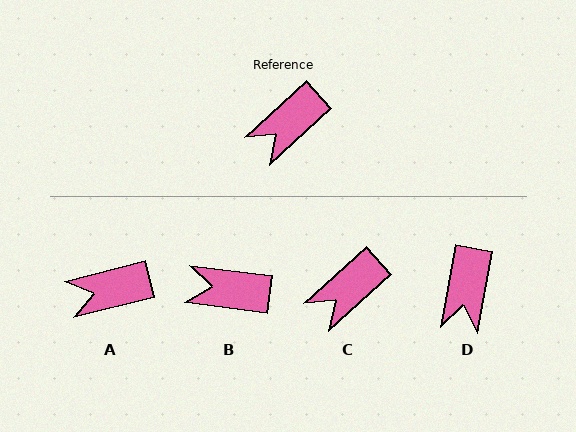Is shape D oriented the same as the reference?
No, it is off by about 38 degrees.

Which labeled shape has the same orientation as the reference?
C.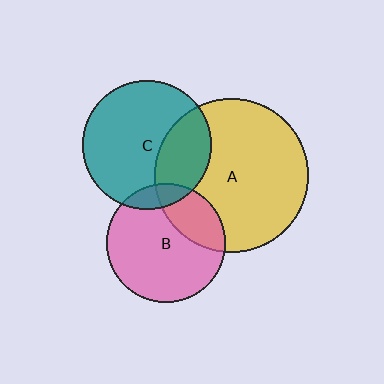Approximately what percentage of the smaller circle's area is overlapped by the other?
Approximately 10%.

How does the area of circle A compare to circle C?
Approximately 1.4 times.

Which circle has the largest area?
Circle A (yellow).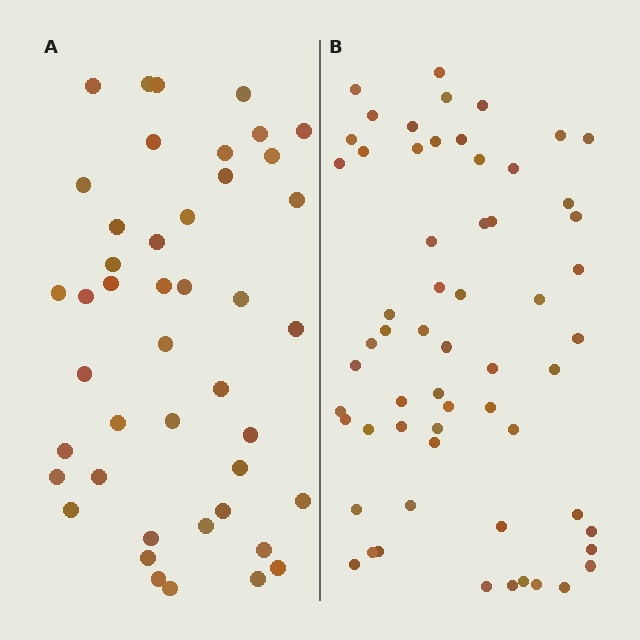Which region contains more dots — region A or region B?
Region B (the right region) has more dots.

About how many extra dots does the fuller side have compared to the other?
Region B has approximately 15 more dots than region A.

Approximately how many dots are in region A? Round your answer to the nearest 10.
About 40 dots. (The exact count is 44, which rounds to 40.)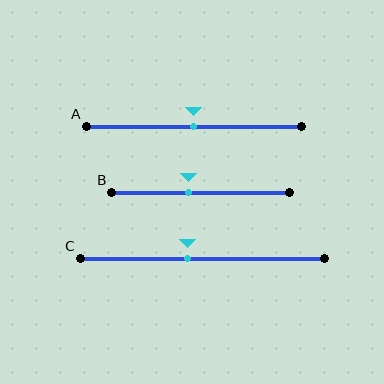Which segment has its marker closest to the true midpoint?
Segment A has its marker closest to the true midpoint.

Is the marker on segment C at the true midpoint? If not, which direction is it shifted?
No, the marker on segment C is shifted to the left by about 6% of the segment length.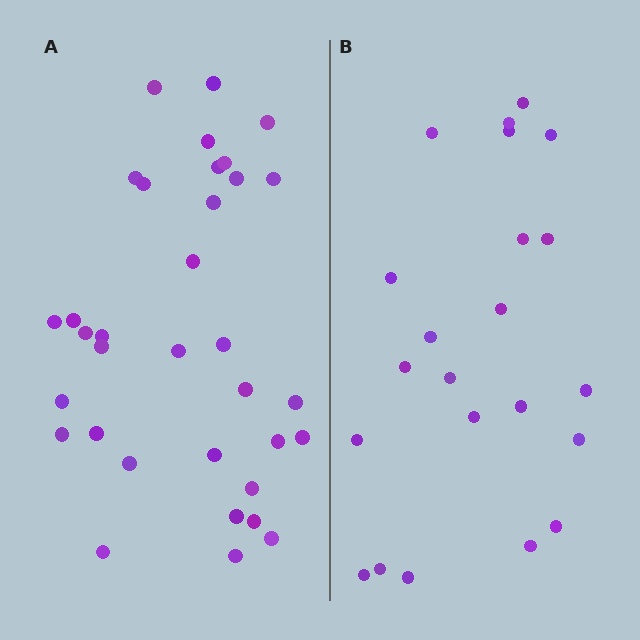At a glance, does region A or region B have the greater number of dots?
Region A (the left region) has more dots.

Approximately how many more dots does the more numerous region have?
Region A has roughly 12 or so more dots than region B.